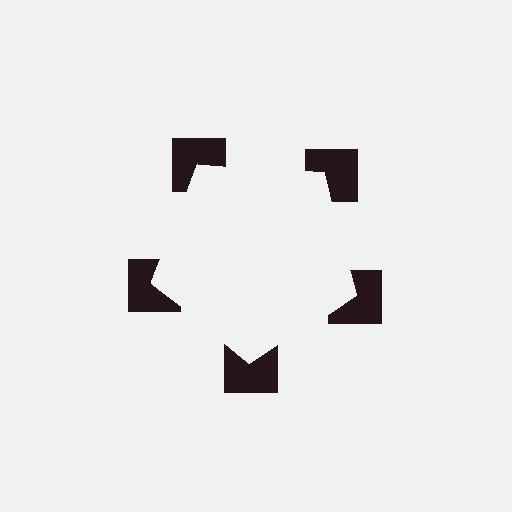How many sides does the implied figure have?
5 sides.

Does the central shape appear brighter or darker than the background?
It typically appears slightly brighter than the background, even though no actual brightness change is drawn.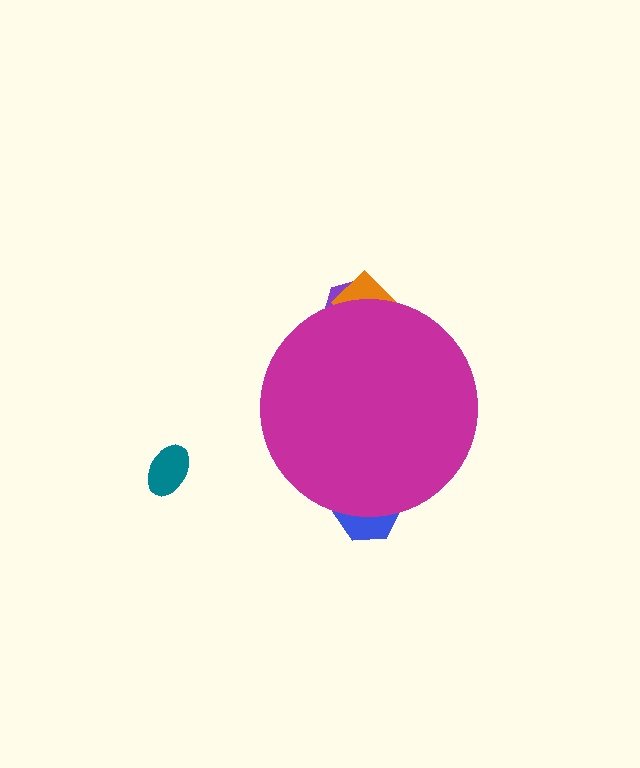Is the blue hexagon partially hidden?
Yes, the blue hexagon is partially hidden behind the magenta circle.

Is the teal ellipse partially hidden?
No, the teal ellipse is fully visible.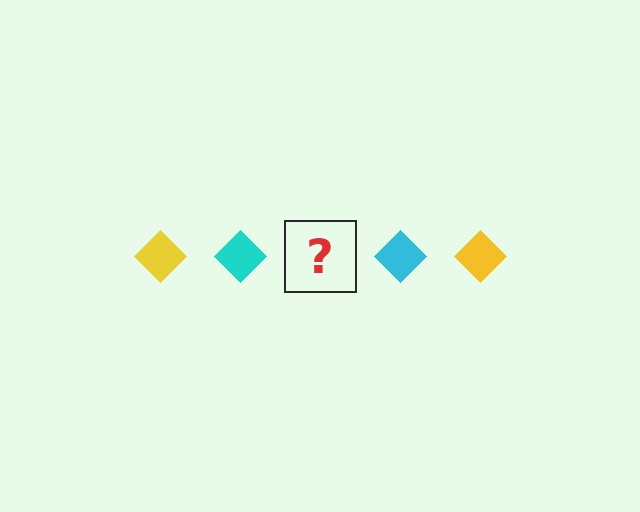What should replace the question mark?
The question mark should be replaced with a yellow diamond.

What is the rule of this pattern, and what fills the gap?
The rule is that the pattern cycles through yellow, cyan diamonds. The gap should be filled with a yellow diamond.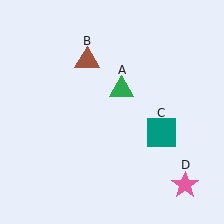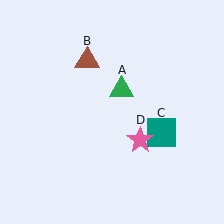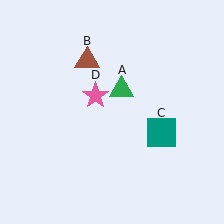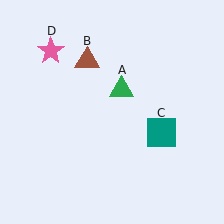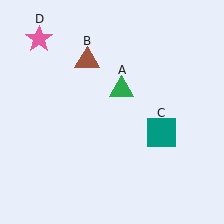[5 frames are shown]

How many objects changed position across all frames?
1 object changed position: pink star (object D).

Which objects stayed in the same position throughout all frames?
Green triangle (object A) and brown triangle (object B) and teal square (object C) remained stationary.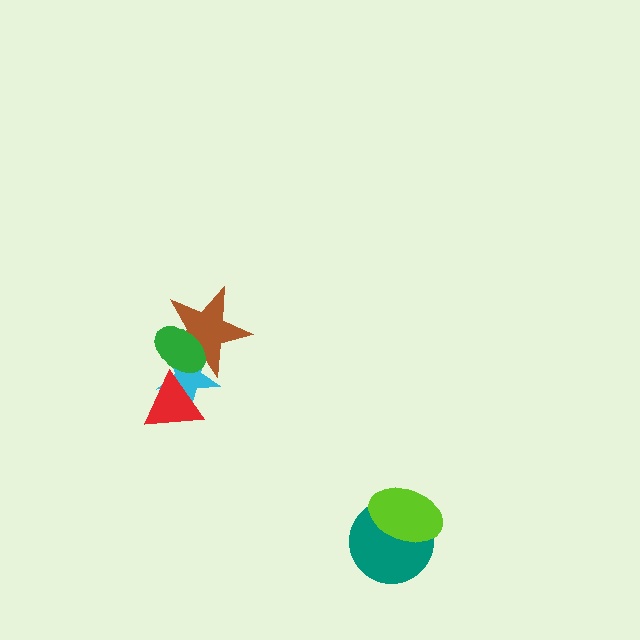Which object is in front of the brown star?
The green ellipse is in front of the brown star.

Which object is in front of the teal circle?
The lime ellipse is in front of the teal circle.